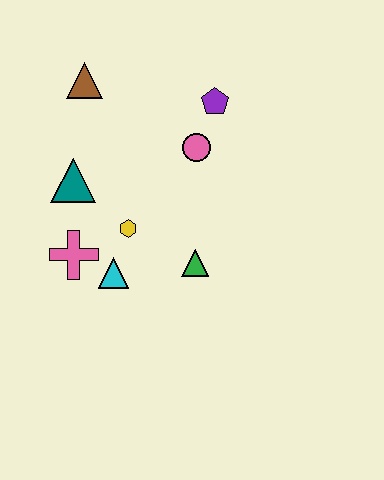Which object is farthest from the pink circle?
The pink cross is farthest from the pink circle.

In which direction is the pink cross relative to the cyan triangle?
The pink cross is to the left of the cyan triangle.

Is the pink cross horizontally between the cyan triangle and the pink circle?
No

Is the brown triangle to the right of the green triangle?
No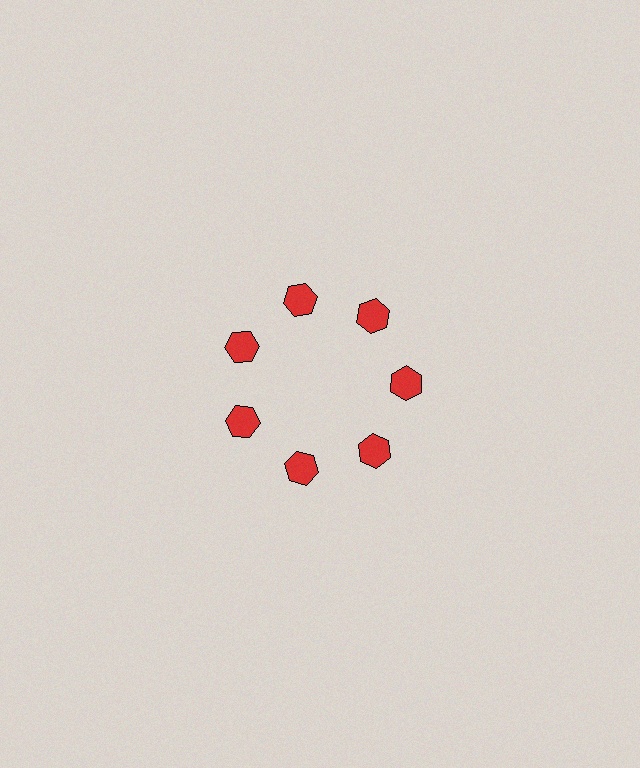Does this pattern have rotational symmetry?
Yes, this pattern has 7-fold rotational symmetry. It looks the same after rotating 51 degrees around the center.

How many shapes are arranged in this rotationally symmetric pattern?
There are 7 shapes, arranged in 7 groups of 1.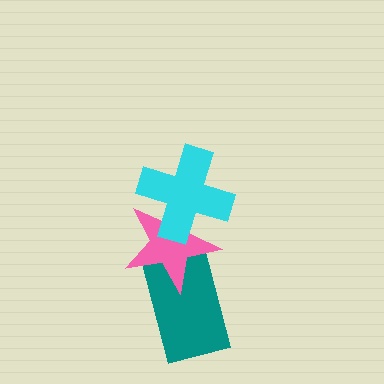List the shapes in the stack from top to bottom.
From top to bottom: the cyan cross, the pink star, the teal rectangle.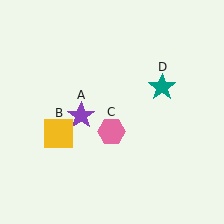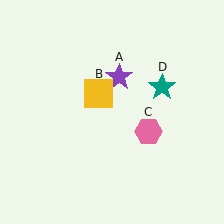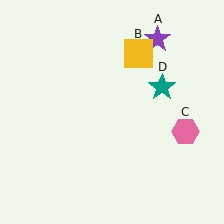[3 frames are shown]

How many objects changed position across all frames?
3 objects changed position: purple star (object A), yellow square (object B), pink hexagon (object C).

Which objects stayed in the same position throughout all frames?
Teal star (object D) remained stationary.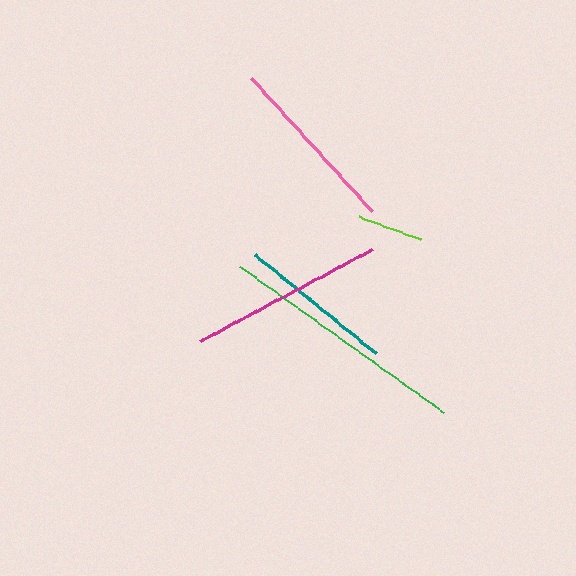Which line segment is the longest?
The green line is the longest at approximately 251 pixels.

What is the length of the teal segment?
The teal segment is approximately 156 pixels long.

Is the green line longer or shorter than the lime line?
The green line is longer than the lime line.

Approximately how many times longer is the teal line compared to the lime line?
The teal line is approximately 2.3 times the length of the lime line.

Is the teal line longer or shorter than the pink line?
The pink line is longer than the teal line.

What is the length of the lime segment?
The lime segment is approximately 67 pixels long.